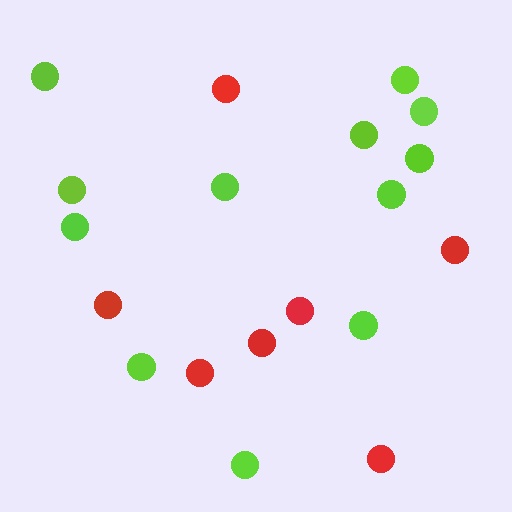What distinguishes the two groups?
There are 2 groups: one group of red circles (7) and one group of lime circles (12).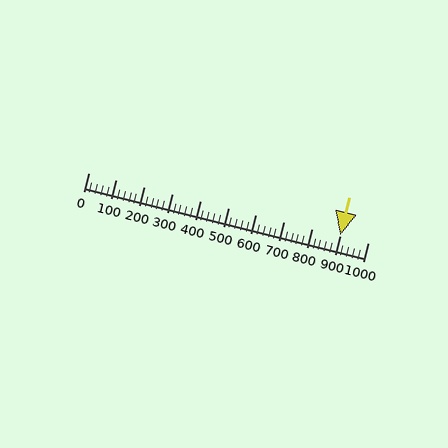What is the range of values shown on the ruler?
The ruler shows values from 0 to 1000.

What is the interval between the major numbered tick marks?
The major tick marks are spaced 100 units apart.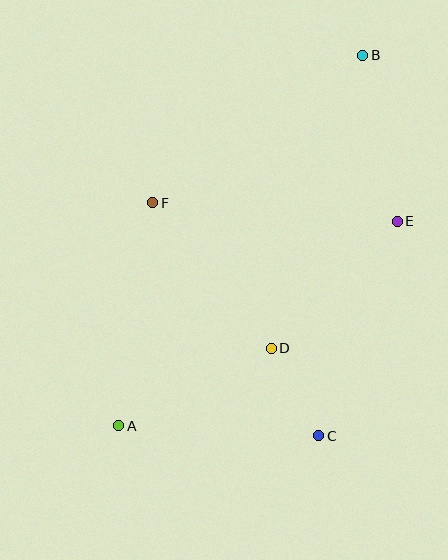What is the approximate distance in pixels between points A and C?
The distance between A and C is approximately 200 pixels.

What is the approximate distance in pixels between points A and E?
The distance between A and E is approximately 345 pixels.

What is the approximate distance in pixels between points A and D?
The distance between A and D is approximately 171 pixels.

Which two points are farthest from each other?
Points A and B are farthest from each other.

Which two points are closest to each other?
Points C and D are closest to each other.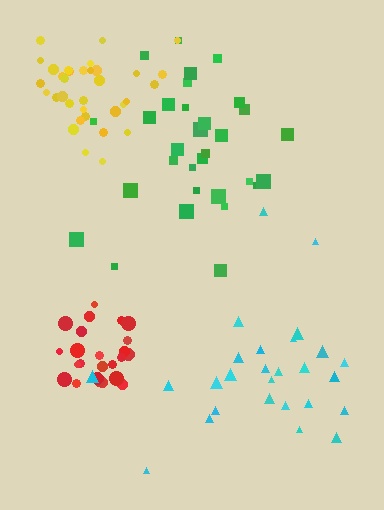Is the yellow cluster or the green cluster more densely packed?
Yellow.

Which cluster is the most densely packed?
Red.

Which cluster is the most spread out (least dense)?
Cyan.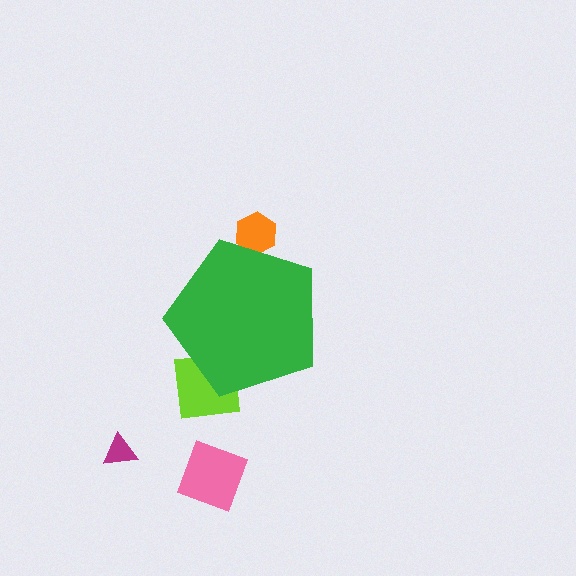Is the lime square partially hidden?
Yes, the lime square is partially hidden behind the green pentagon.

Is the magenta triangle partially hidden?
No, the magenta triangle is fully visible.